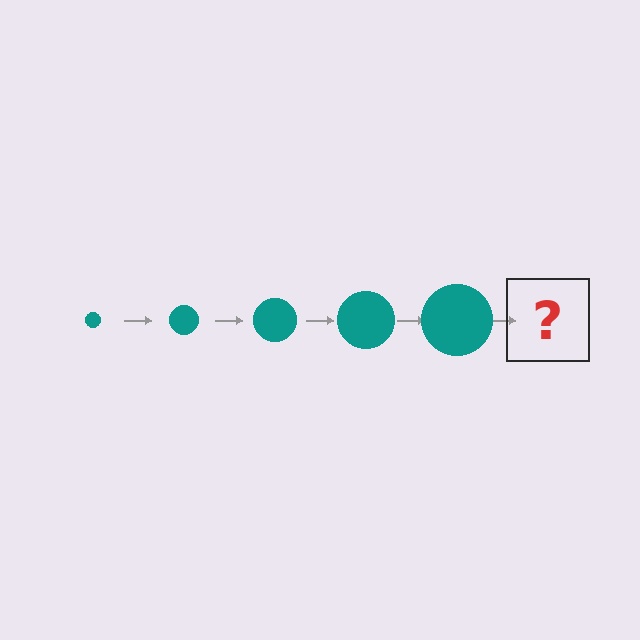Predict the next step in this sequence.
The next step is a teal circle, larger than the previous one.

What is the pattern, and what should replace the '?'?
The pattern is that the circle gets progressively larger each step. The '?' should be a teal circle, larger than the previous one.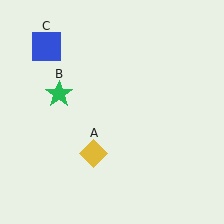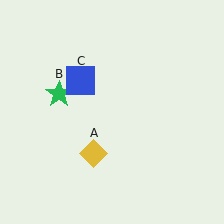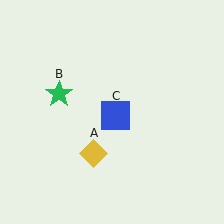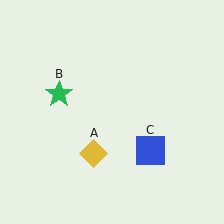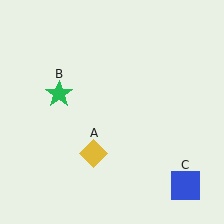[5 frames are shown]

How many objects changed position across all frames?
1 object changed position: blue square (object C).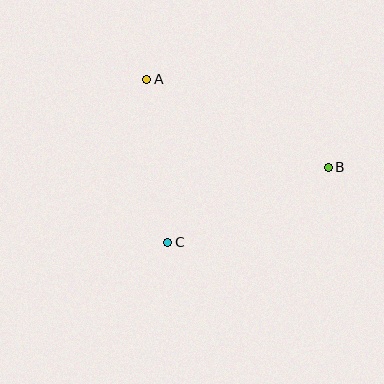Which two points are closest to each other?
Points A and C are closest to each other.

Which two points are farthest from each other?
Points A and B are farthest from each other.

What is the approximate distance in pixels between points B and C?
The distance between B and C is approximately 177 pixels.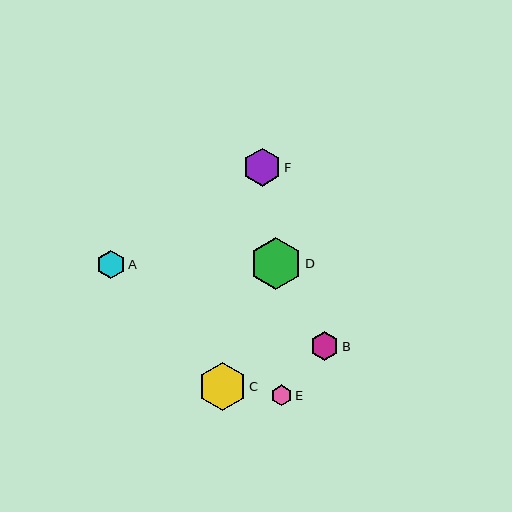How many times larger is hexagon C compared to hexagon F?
Hexagon C is approximately 1.3 times the size of hexagon F.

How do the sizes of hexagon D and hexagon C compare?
Hexagon D and hexagon C are approximately the same size.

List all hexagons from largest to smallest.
From largest to smallest: D, C, F, A, B, E.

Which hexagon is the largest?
Hexagon D is the largest with a size of approximately 52 pixels.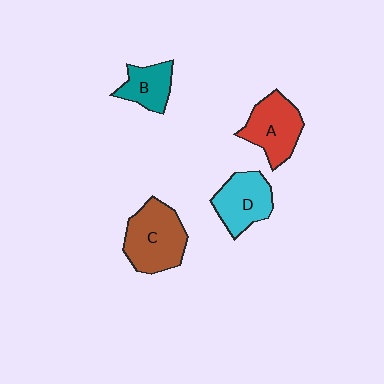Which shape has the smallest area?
Shape B (teal).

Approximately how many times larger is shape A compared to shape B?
Approximately 1.5 times.